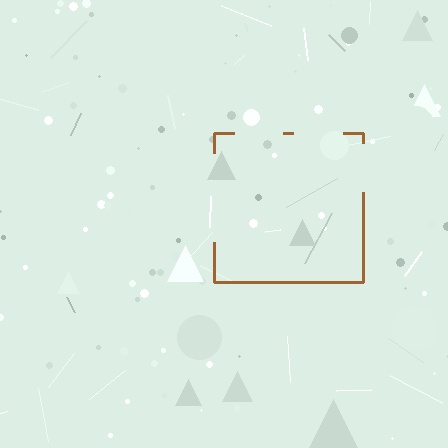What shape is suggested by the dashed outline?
The dashed outline suggests a square.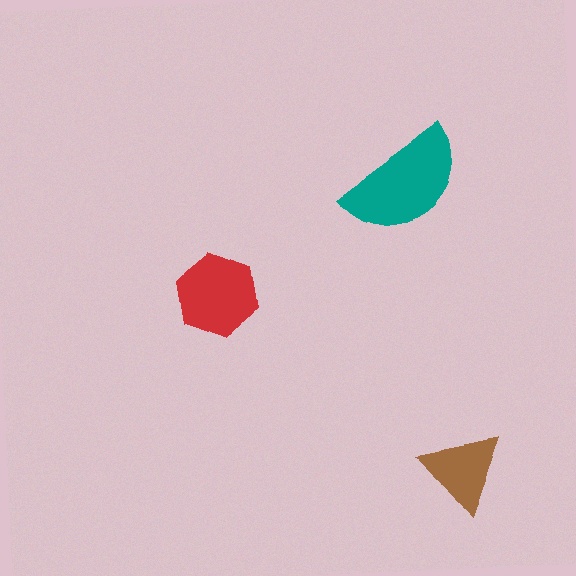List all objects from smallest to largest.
The brown triangle, the red hexagon, the teal semicircle.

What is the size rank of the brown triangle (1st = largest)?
3rd.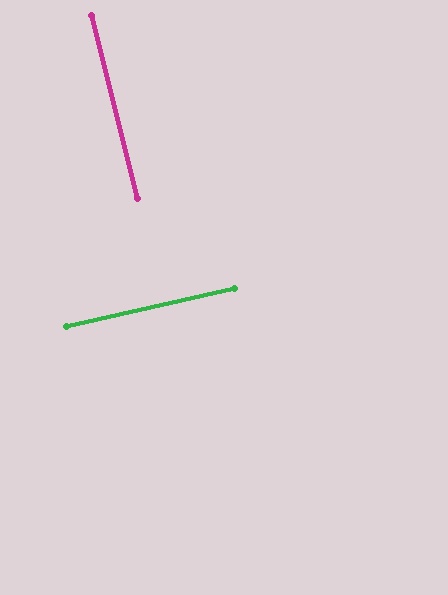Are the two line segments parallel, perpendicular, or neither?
Perpendicular — they meet at approximately 89°.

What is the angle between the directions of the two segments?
Approximately 89 degrees.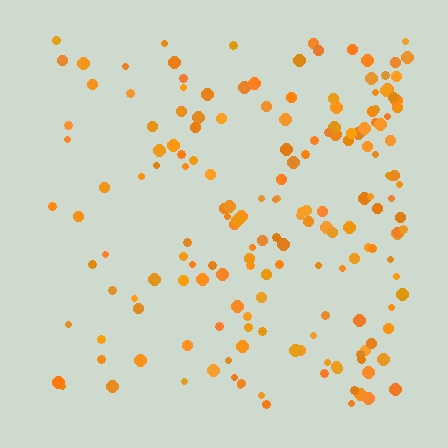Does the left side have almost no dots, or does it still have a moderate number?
Still a moderate number, just noticeably fewer than the right.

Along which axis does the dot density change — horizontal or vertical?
Horizontal.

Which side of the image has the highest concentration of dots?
The right.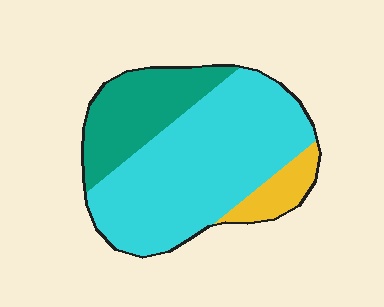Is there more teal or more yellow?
Teal.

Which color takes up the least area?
Yellow, at roughly 10%.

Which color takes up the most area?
Cyan, at roughly 65%.